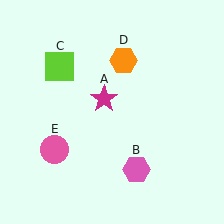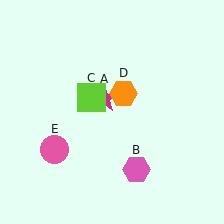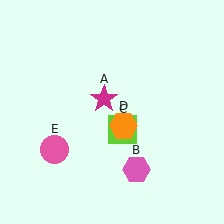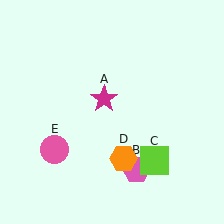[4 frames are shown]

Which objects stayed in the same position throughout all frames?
Magenta star (object A) and pink hexagon (object B) and pink circle (object E) remained stationary.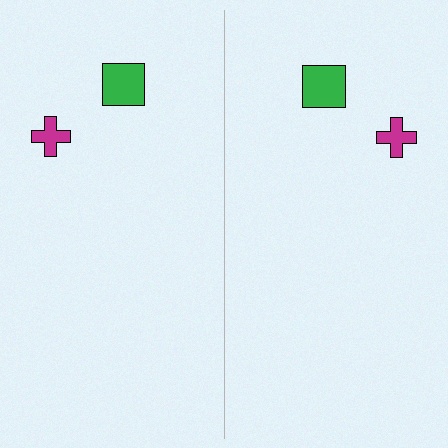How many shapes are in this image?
There are 4 shapes in this image.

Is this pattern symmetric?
Yes, this pattern has bilateral (reflection) symmetry.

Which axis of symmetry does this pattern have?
The pattern has a vertical axis of symmetry running through the center of the image.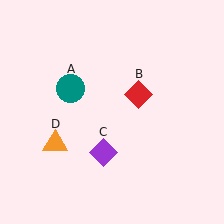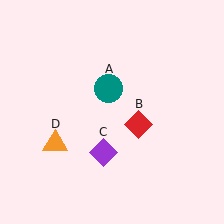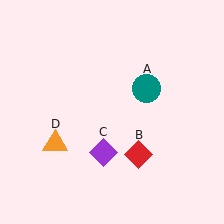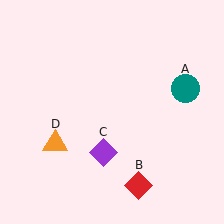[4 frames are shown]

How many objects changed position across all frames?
2 objects changed position: teal circle (object A), red diamond (object B).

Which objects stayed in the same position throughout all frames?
Purple diamond (object C) and orange triangle (object D) remained stationary.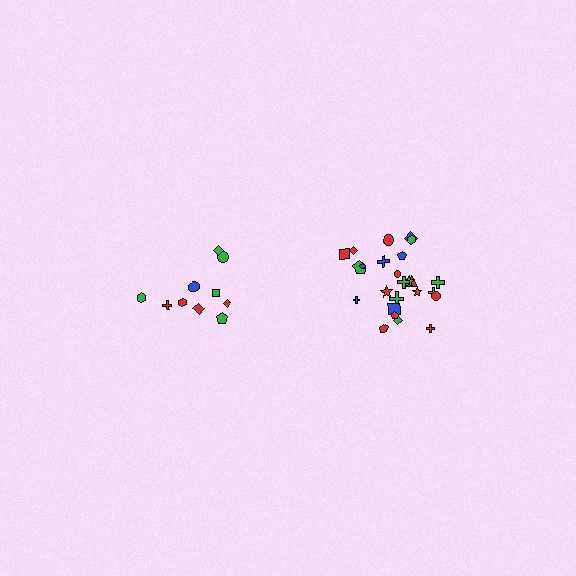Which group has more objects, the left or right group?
The right group.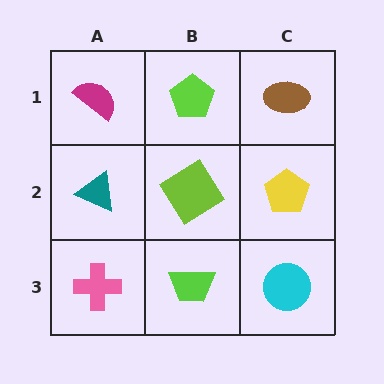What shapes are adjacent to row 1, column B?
A lime diamond (row 2, column B), a magenta semicircle (row 1, column A), a brown ellipse (row 1, column C).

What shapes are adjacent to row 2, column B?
A lime pentagon (row 1, column B), a lime trapezoid (row 3, column B), a teal triangle (row 2, column A), a yellow pentagon (row 2, column C).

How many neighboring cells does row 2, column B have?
4.